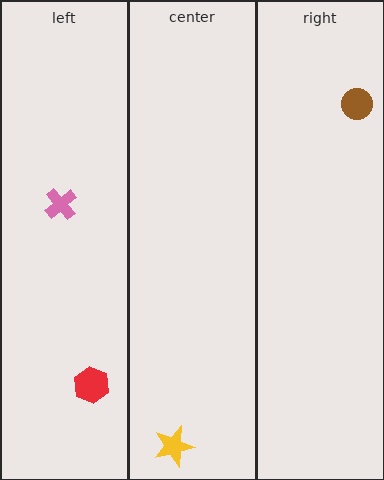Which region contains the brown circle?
The right region.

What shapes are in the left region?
The red hexagon, the pink cross.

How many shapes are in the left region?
2.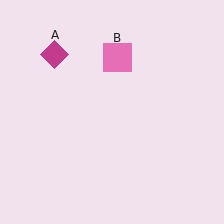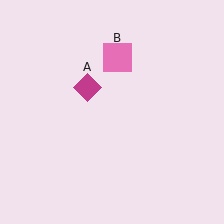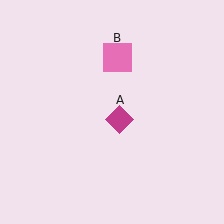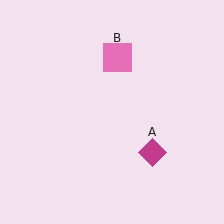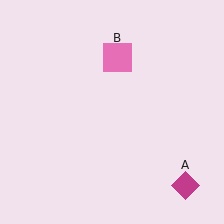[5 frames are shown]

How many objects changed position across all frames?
1 object changed position: magenta diamond (object A).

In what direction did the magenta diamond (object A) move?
The magenta diamond (object A) moved down and to the right.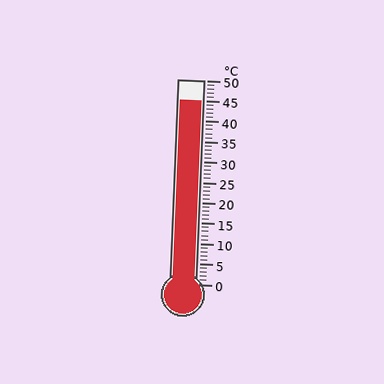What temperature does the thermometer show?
The thermometer shows approximately 45°C.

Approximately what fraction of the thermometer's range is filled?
The thermometer is filled to approximately 90% of its range.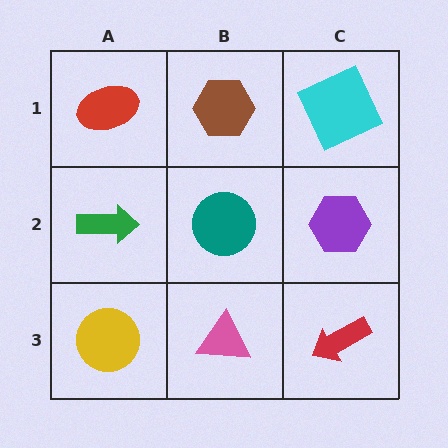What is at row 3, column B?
A pink triangle.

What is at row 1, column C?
A cyan square.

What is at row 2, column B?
A teal circle.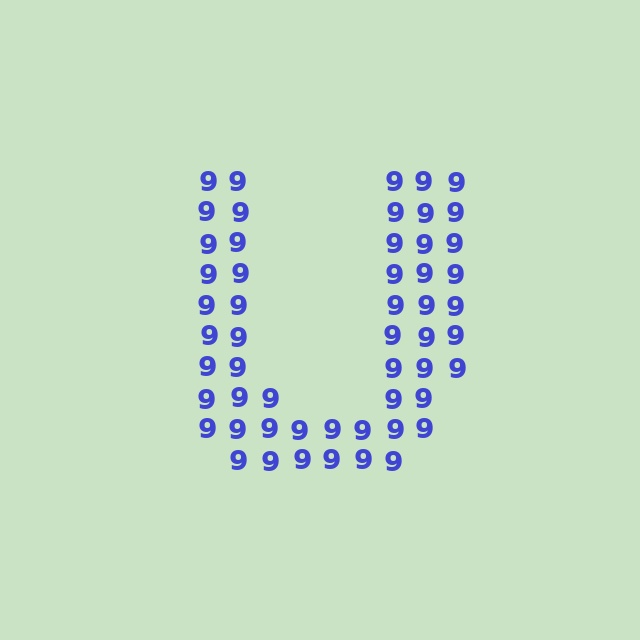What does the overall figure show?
The overall figure shows the letter U.